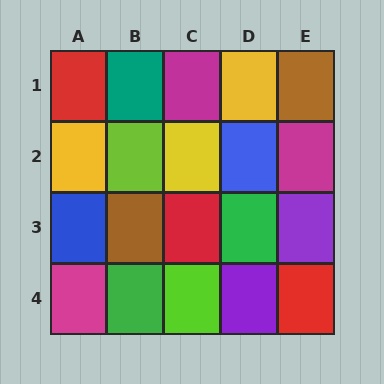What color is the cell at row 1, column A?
Red.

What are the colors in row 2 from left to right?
Yellow, lime, yellow, blue, magenta.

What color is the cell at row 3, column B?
Brown.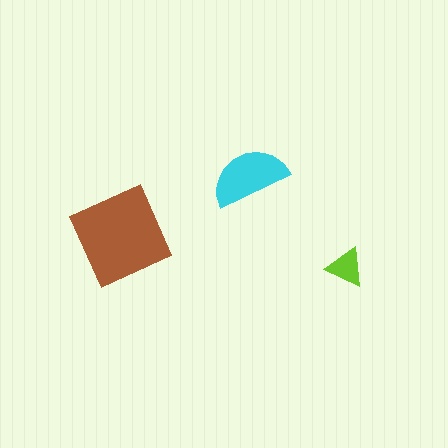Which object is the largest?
The brown diamond.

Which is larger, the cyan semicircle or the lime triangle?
The cyan semicircle.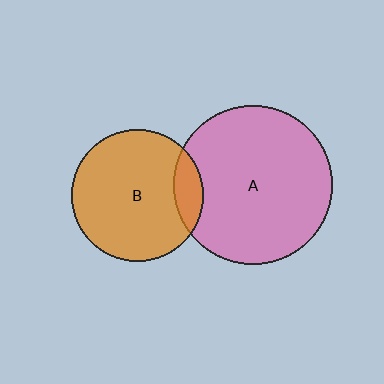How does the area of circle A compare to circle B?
Approximately 1.4 times.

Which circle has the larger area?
Circle A (pink).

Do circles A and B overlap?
Yes.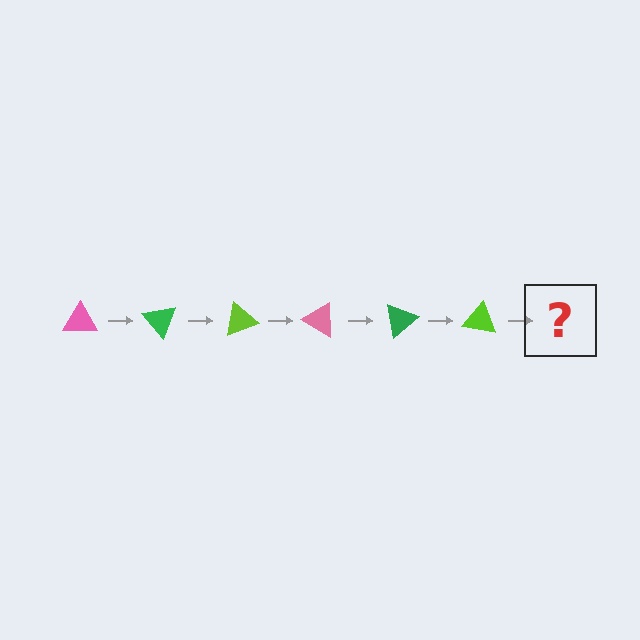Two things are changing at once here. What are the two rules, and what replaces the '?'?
The two rules are that it rotates 50 degrees each step and the color cycles through pink, green, and lime. The '?' should be a pink triangle, rotated 300 degrees from the start.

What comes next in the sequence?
The next element should be a pink triangle, rotated 300 degrees from the start.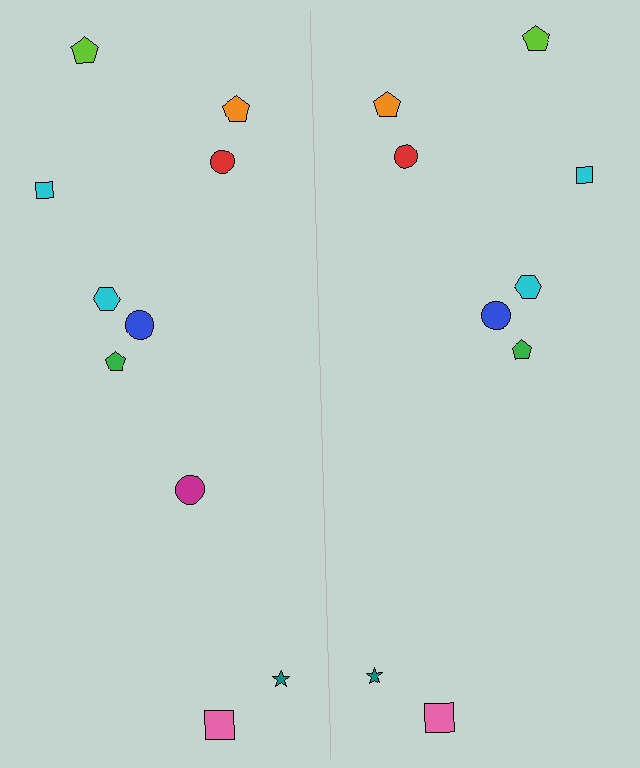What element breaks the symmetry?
A magenta circle is missing from the right side.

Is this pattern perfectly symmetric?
No, the pattern is not perfectly symmetric. A magenta circle is missing from the right side.